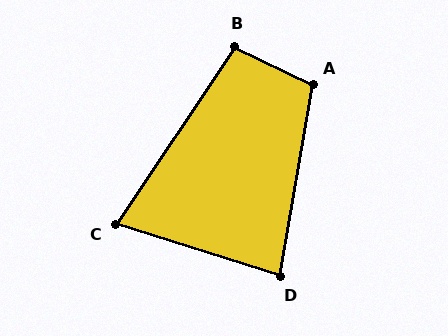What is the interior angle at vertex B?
Approximately 98 degrees (obtuse).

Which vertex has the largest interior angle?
A, at approximately 106 degrees.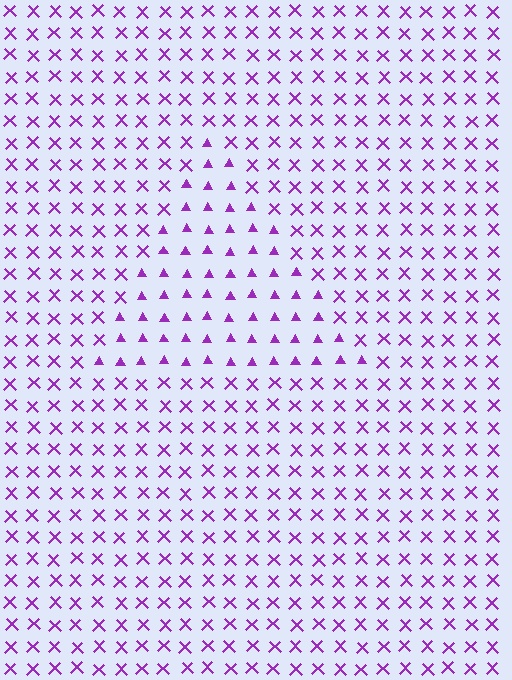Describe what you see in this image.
The image is filled with small purple elements arranged in a uniform grid. A triangle-shaped region contains triangles, while the surrounding area contains X marks. The boundary is defined purely by the change in element shape.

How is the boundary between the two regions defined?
The boundary is defined by a change in element shape: triangles inside vs. X marks outside. All elements share the same color and spacing.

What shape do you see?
I see a triangle.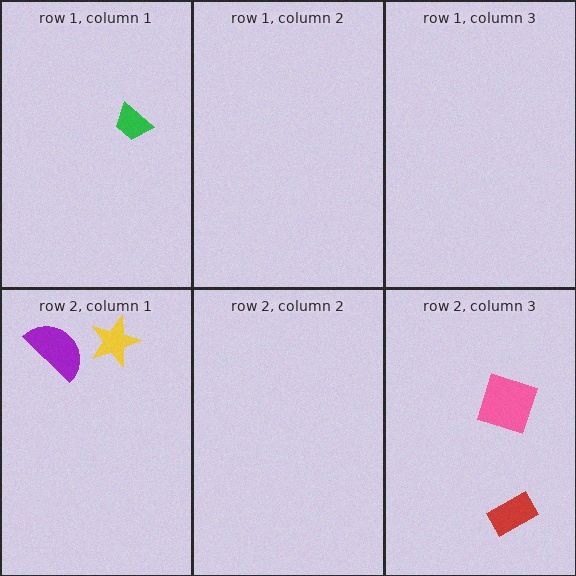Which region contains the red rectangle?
The row 2, column 3 region.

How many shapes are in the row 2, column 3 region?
2.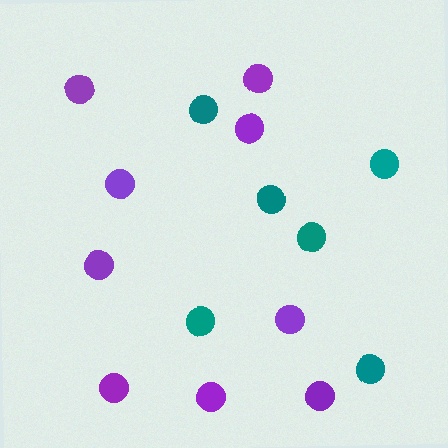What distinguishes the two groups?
There are 2 groups: one group of teal circles (6) and one group of purple circles (9).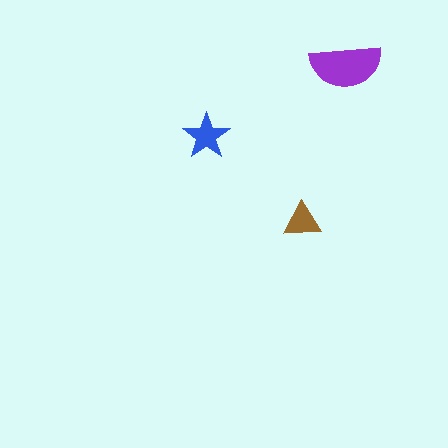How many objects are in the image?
There are 3 objects in the image.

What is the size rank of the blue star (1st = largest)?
2nd.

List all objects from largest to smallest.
The purple semicircle, the blue star, the brown triangle.